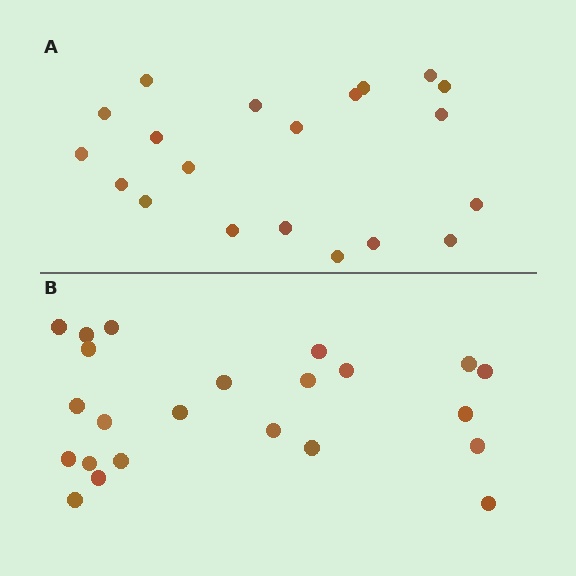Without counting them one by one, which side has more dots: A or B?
Region B (the bottom region) has more dots.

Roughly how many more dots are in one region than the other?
Region B has just a few more — roughly 2 or 3 more dots than region A.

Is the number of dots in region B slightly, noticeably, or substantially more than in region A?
Region B has only slightly more — the two regions are fairly close. The ratio is roughly 1.1 to 1.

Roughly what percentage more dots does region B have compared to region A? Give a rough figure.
About 15% more.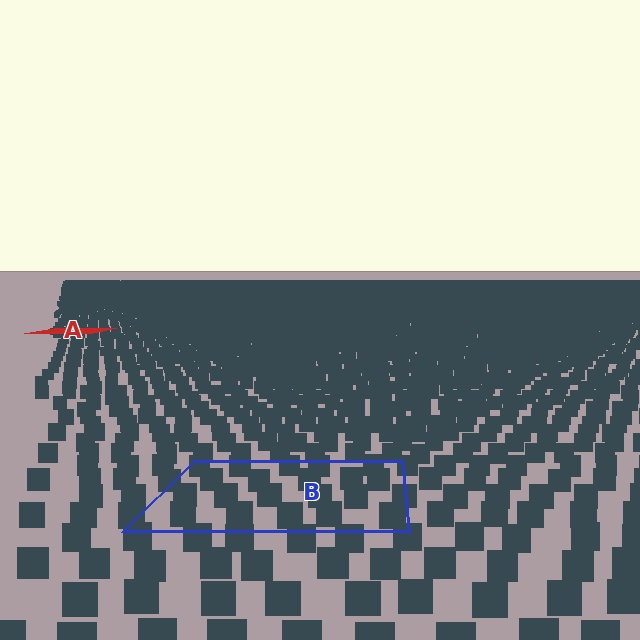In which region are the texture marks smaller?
The texture marks are smaller in region A, because it is farther away.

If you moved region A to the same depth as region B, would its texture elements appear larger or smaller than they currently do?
They would appear larger. At a closer depth, the same texture elements are projected at a bigger on-screen size.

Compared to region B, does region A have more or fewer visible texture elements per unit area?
Region A has more texture elements per unit area — they are packed more densely because it is farther away.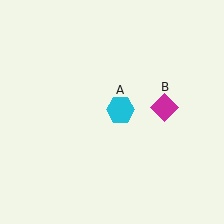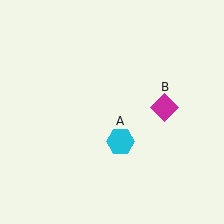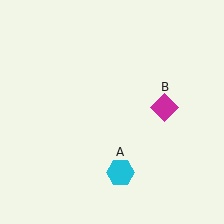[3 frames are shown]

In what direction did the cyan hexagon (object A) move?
The cyan hexagon (object A) moved down.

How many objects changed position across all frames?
1 object changed position: cyan hexagon (object A).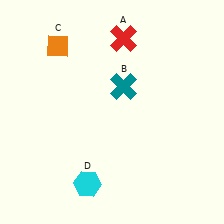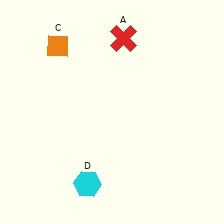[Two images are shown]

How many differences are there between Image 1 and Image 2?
There is 1 difference between the two images.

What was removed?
The teal cross (B) was removed in Image 2.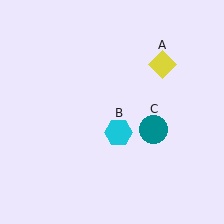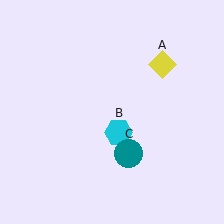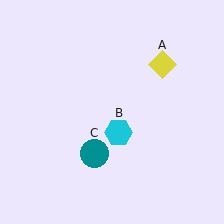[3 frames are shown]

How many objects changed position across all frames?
1 object changed position: teal circle (object C).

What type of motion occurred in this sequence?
The teal circle (object C) rotated clockwise around the center of the scene.